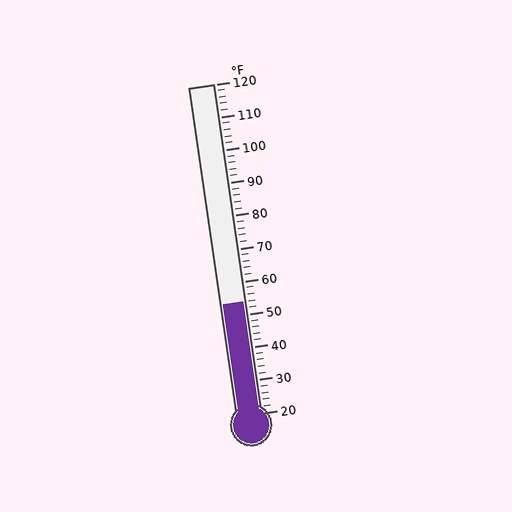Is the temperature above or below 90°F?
The temperature is below 90°F.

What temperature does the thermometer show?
The thermometer shows approximately 54°F.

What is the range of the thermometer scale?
The thermometer scale ranges from 20°F to 120°F.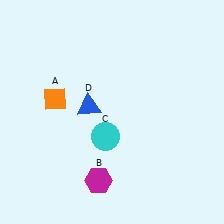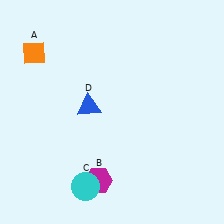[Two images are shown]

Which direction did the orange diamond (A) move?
The orange diamond (A) moved up.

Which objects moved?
The objects that moved are: the orange diamond (A), the cyan circle (C).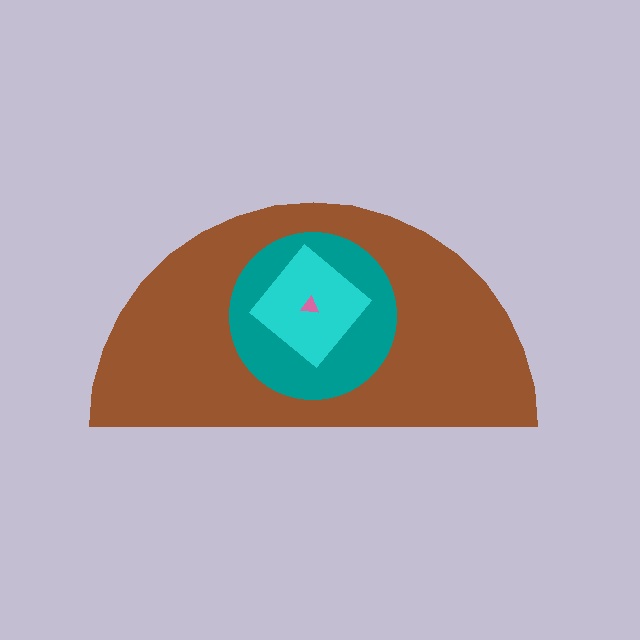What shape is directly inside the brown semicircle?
The teal circle.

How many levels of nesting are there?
4.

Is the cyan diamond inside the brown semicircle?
Yes.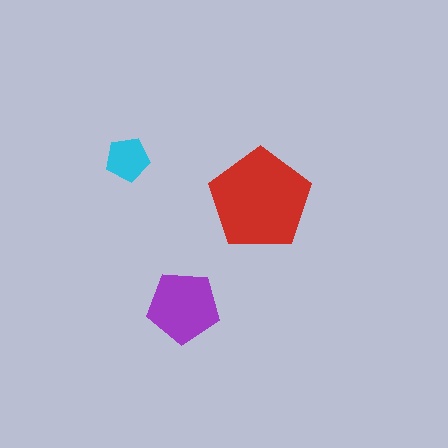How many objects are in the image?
There are 3 objects in the image.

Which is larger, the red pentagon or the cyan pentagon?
The red one.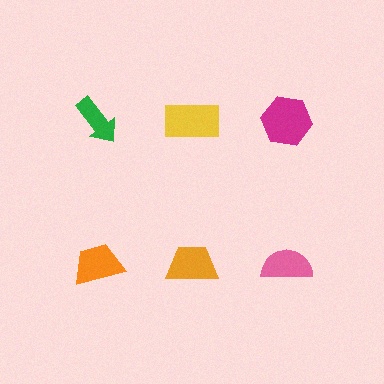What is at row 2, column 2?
An orange trapezoid.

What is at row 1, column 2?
A yellow rectangle.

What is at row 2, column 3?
A pink semicircle.